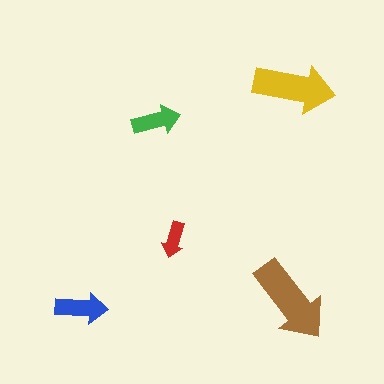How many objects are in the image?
There are 5 objects in the image.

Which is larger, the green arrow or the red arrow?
The green one.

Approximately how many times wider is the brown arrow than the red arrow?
About 2.5 times wider.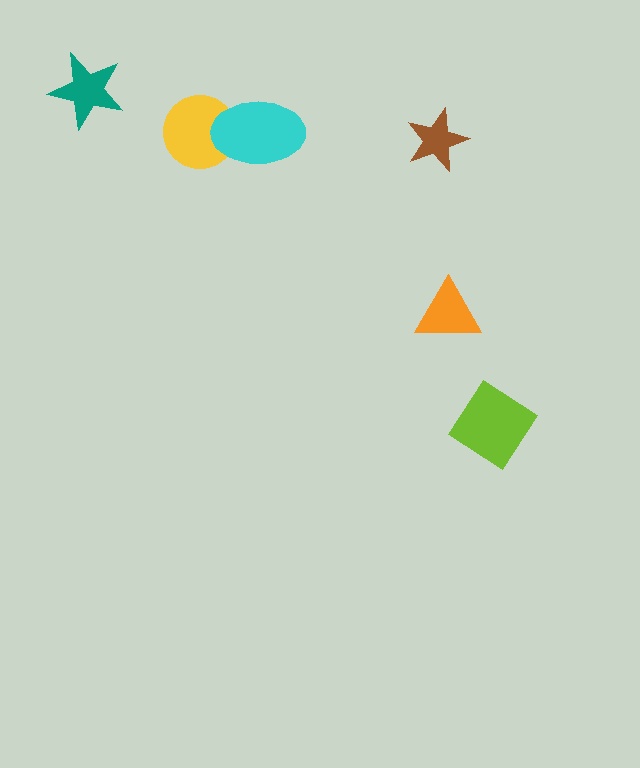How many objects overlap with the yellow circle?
1 object overlaps with the yellow circle.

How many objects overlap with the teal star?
0 objects overlap with the teal star.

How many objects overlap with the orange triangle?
0 objects overlap with the orange triangle.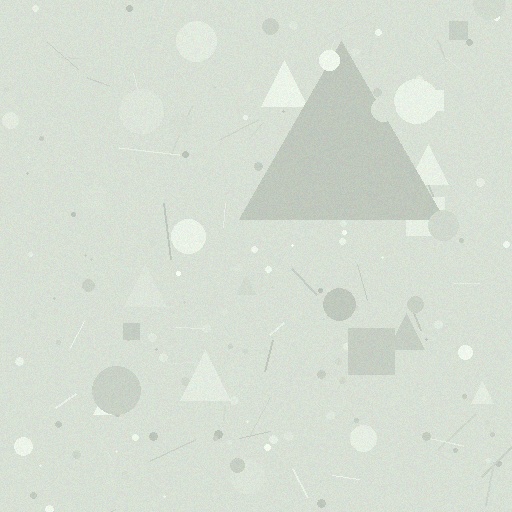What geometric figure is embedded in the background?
A triangle is embedded in the background.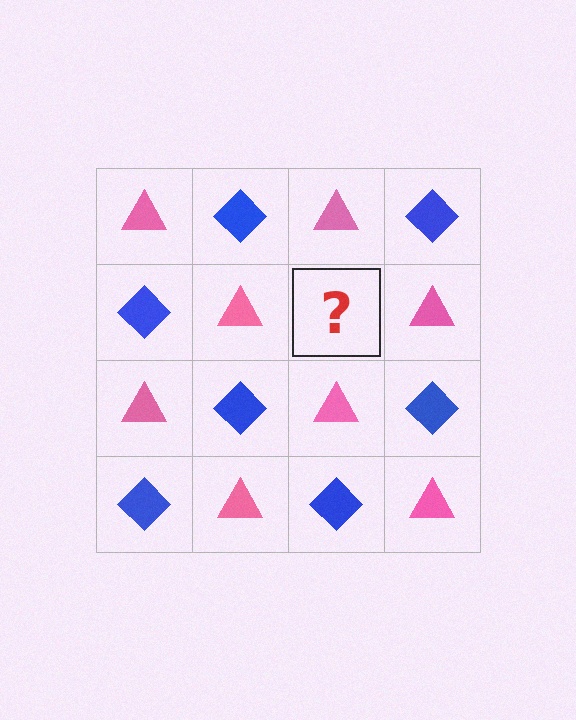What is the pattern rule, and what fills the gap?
The rule is that it alternates pink triangle and blue diamond in a checkerboard pattern. The gap should be filled with a blue diamond.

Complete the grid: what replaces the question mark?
The question mark should be replaced with a blue diamond.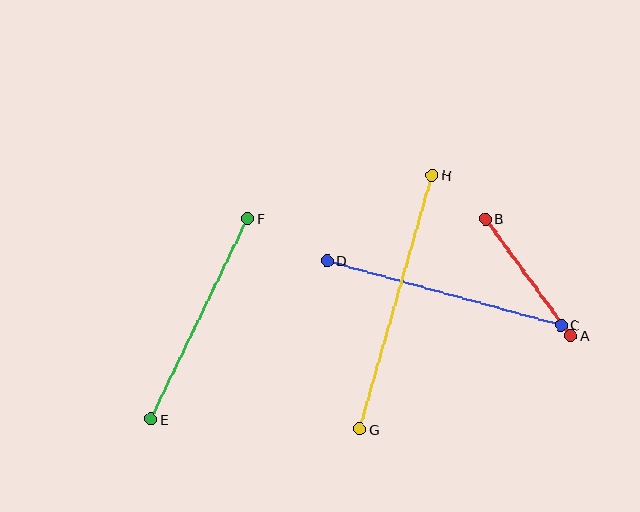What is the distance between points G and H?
The distance is approximately 264 pixels.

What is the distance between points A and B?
The distance is approximately 144 pixels.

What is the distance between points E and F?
The distance is approximately 223 pixels.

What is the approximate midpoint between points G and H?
The midpoint is at approximately (396, 302) pixels.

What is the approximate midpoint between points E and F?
The midpoint is at approximately (199, 319) pixels.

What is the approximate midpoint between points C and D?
The midpoint is at approximately (444, 293) pixels.